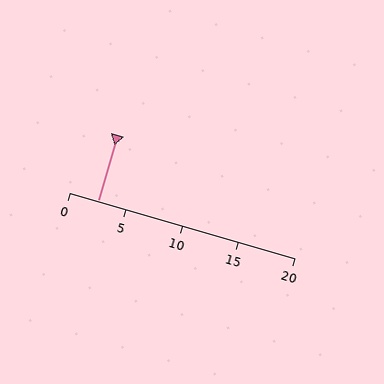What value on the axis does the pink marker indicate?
The marker indicates approximately 2.5.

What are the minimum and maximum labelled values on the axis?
The axis runs from 0 to 20.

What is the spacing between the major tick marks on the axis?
The major ticks are spaced 5 apart.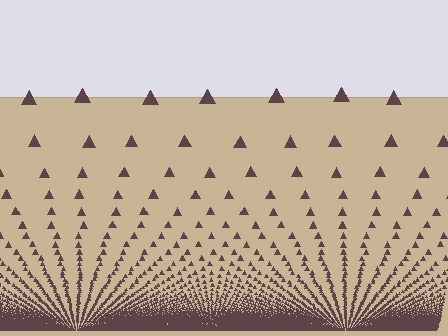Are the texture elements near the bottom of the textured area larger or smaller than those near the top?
Smaller. The gradient is inverted — elements near the bottom are smaller and denser.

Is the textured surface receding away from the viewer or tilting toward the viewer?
The surface appears to tilt toward the viewer. Texture elements get larger and sparser toward the top.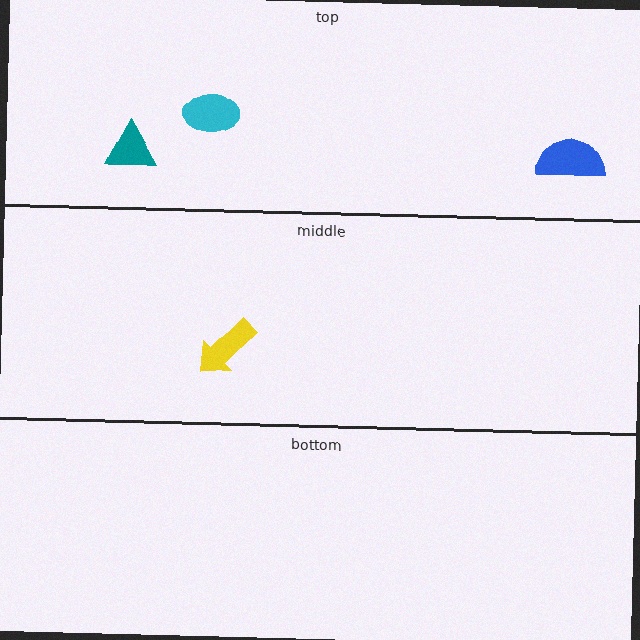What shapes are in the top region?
The cyan ellipse, the teal triangle, the blue semicircle.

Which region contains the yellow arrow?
The middle region.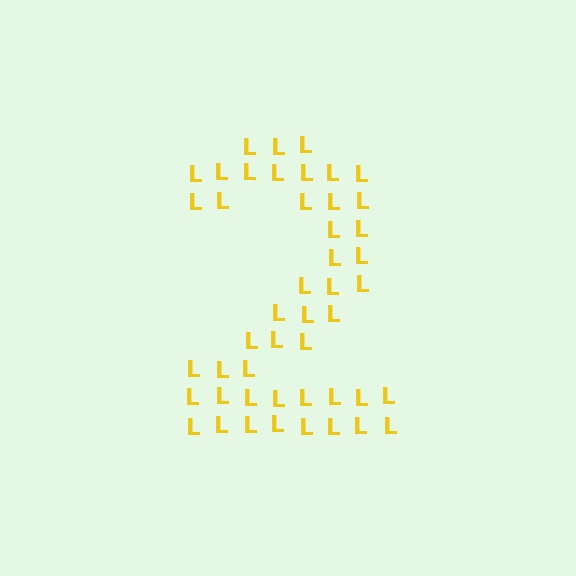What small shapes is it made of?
It is made of small letter L's.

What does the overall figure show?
The overall figure shows the digit 2.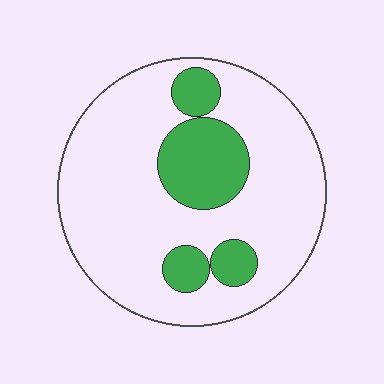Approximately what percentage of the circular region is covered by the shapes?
Approximately 20%.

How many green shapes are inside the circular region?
4.